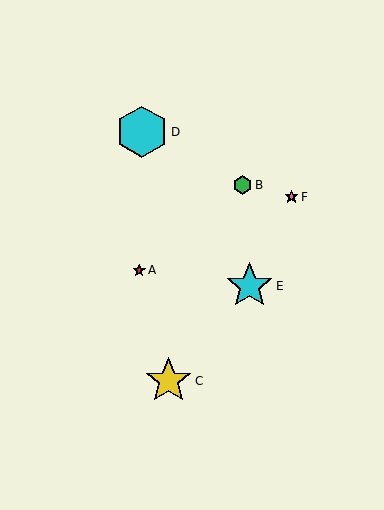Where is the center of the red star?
The center of the red star is at (139, 270).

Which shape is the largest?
The cyan hexagon (labeled D) is the largest.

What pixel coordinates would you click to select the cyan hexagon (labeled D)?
Click at (142, 132) to select the cyan hexagon D.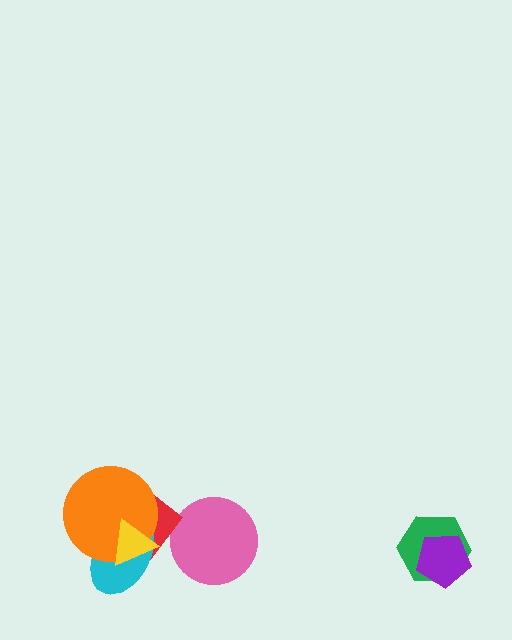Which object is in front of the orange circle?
The yellow triangle is in front of the orange circle.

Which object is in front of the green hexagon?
The purple pentagon is in front of the green hexagon.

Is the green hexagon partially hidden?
Yes, it is partially covered by another shape.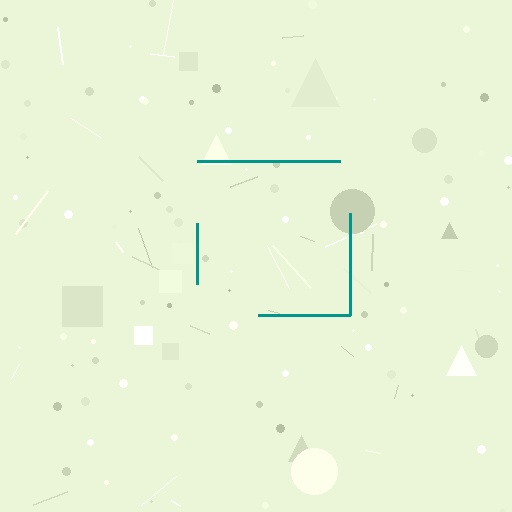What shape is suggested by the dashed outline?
The dashed outline suggests a square.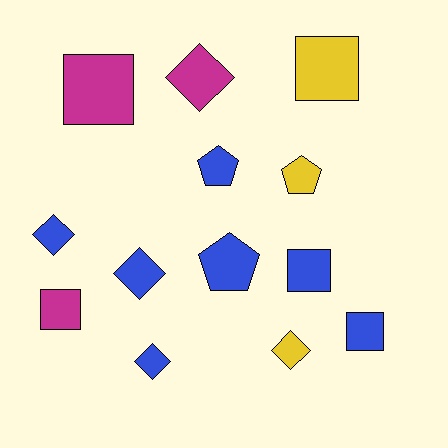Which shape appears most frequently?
Square, with 5 objects.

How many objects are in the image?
There are 13 objects.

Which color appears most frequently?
Blue, with 7 objects.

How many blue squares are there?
There are 2 blue squares.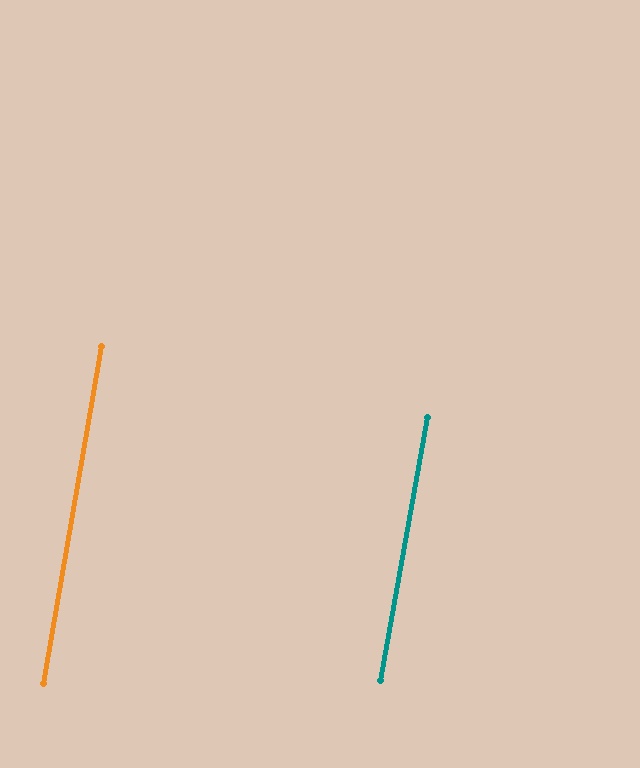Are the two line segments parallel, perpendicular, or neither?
Parallel — their directions differ by only 0.5°.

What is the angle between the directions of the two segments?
Approximately 0 degrees.